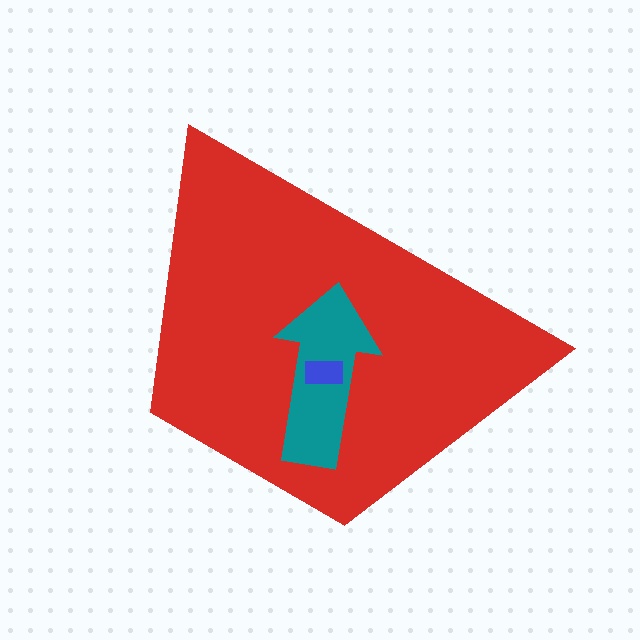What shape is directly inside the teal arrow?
The blue rectangle.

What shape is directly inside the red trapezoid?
The teal arrow.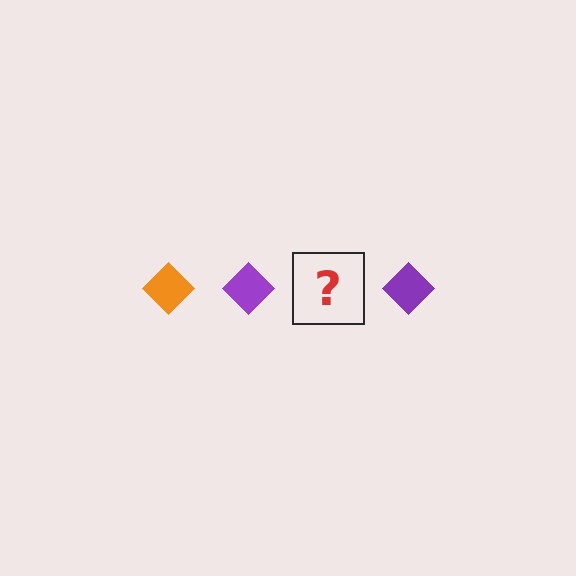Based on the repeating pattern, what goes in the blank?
The blank should be an orange diamond.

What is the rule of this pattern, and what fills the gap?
The rule is that the pattern cycles through orange, purple diamonds. The gap should be filled with an orange diamond.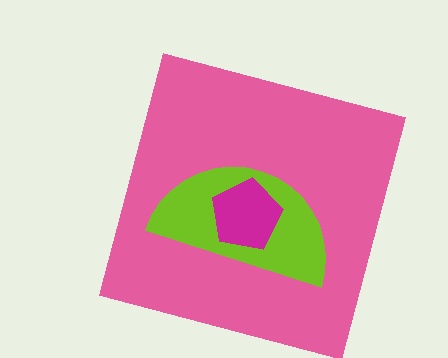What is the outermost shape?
The pink square.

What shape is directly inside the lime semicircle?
The magenta pentagon.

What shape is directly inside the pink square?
The lime semicircle.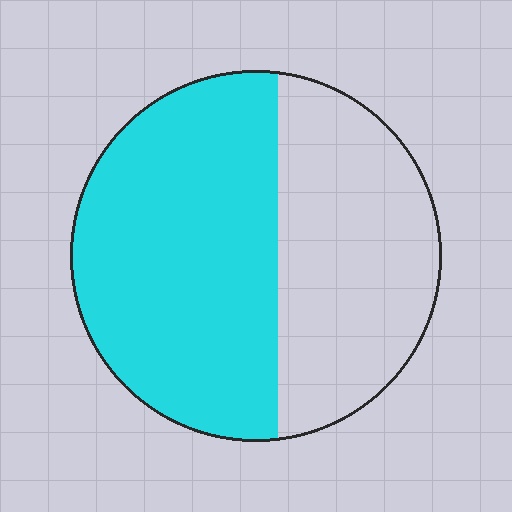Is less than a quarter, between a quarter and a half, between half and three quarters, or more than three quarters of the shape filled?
Between half and three quarters.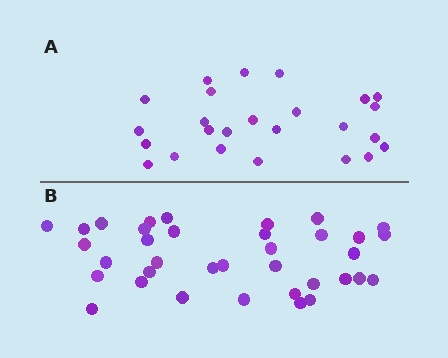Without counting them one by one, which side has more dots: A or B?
Region B (the bottom region) has more dots.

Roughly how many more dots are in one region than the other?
Region B has roughly 12 or so more dots than region A.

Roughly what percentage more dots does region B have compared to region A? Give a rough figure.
About 45% more.